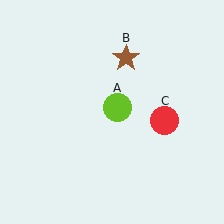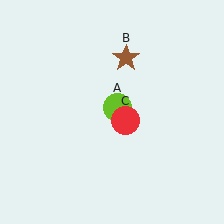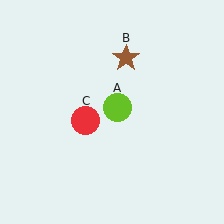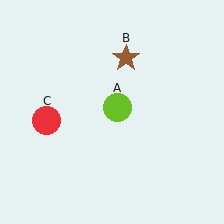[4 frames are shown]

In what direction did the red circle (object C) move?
The red circle (object C) moved left.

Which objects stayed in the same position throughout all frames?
Lime circle (object A) and brown star (object B) remained stationary.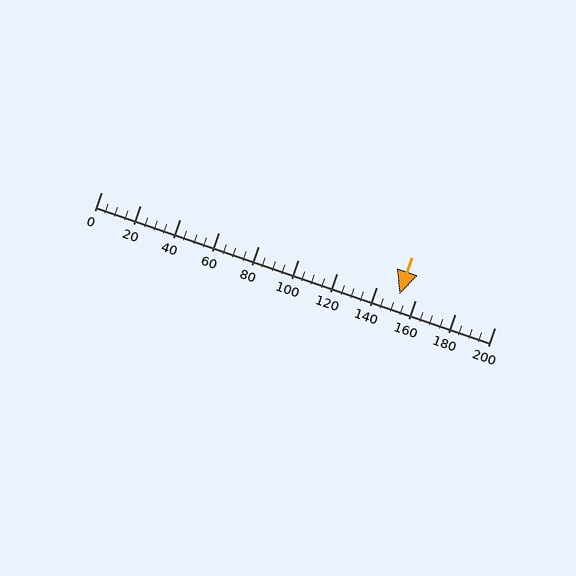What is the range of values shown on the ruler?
The ruler shows values from 0 to 200.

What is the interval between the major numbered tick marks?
The major tick marks are spaced 20 units apart.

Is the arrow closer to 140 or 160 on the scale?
The arrow is closer to 160.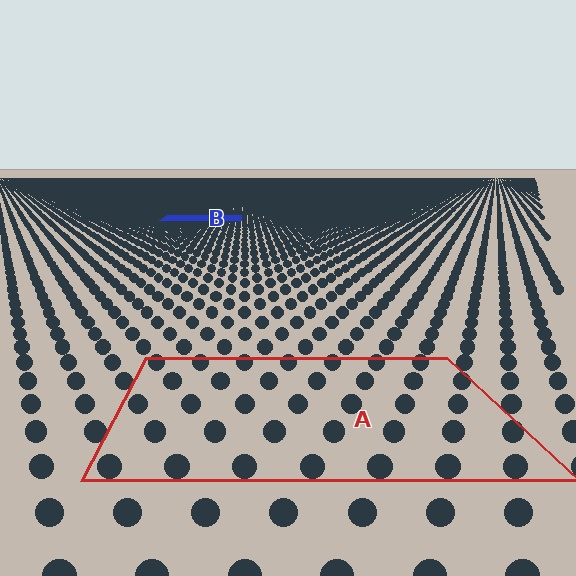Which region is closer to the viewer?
Region A is closer. The texture elements there are larger and more spread out.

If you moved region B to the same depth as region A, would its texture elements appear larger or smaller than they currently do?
They would appear larger. At a closer depth, the same texture elements are projected at a bigger on-screen size.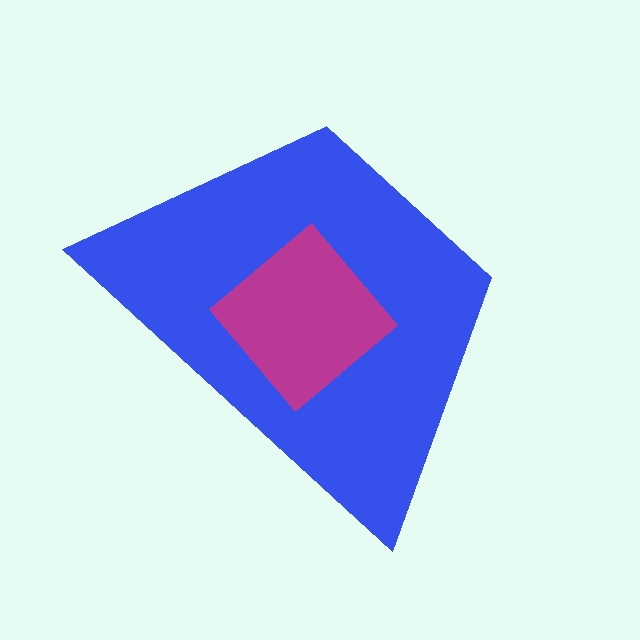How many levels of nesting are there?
2.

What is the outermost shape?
The blue trapezoid.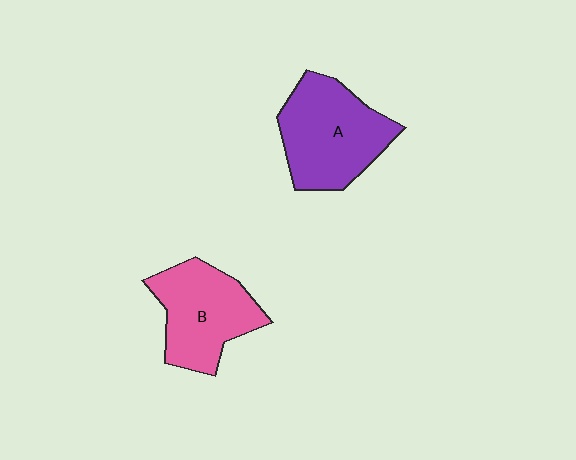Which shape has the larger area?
Shape A (purple).